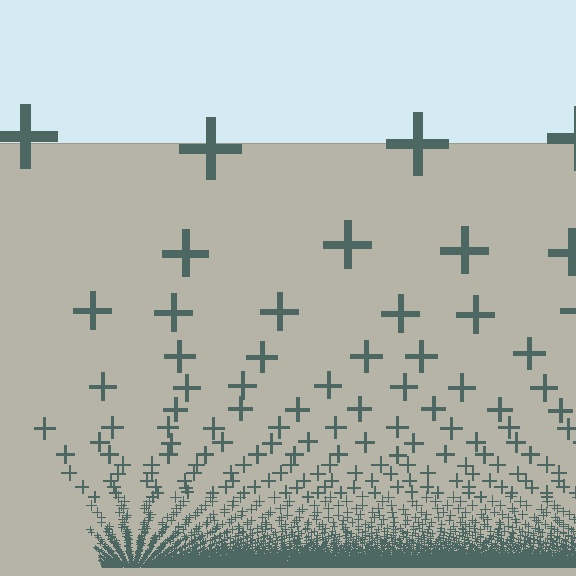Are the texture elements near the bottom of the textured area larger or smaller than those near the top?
Smaller. The gradient is inverted — elements near the bottom are smaller and denser.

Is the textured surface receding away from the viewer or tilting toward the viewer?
The surface appears to tilt toward the viewer. Texture elements get larger and sparser toward the top.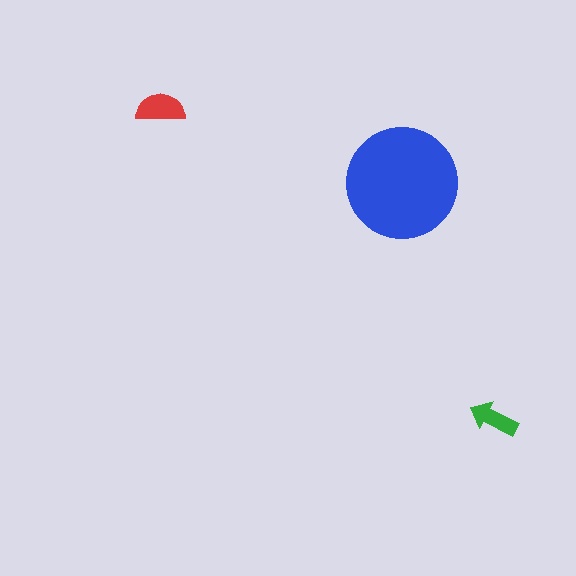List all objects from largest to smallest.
The blue circle, the red semicircle, the green arrow.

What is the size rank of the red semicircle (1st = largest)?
2nd.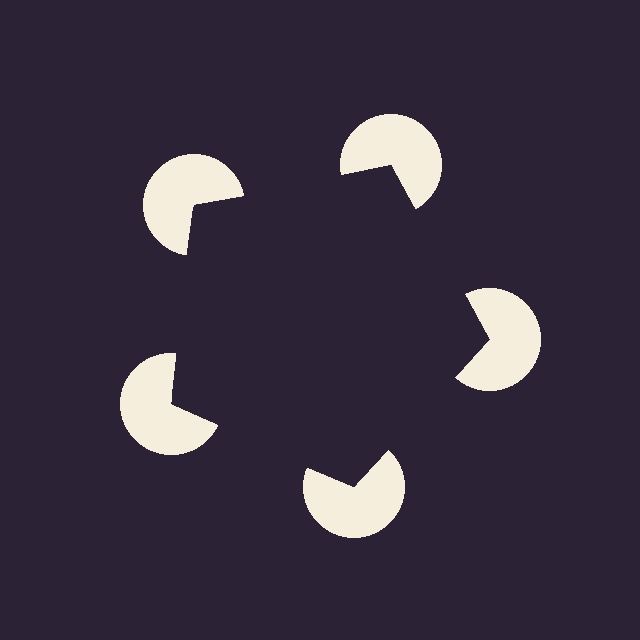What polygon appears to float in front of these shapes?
An illusory pentagon — its edges are inferred from the aligned wedge cuts in the pac-man discs, not physically drawn.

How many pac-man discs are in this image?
There are 5 — one at each vertex of the illusory pentagon.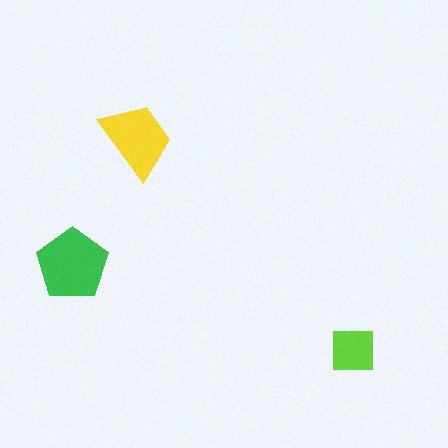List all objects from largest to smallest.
The green pentagon, the yellow trapezoid, the lime square.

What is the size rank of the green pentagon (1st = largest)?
1st.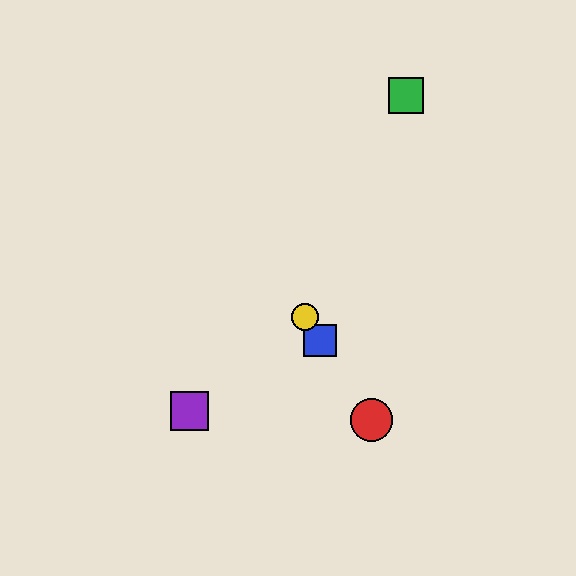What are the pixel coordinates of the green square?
The green square is at (406, 96).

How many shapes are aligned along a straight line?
3 shapes (the red circle, the blue square, the yellow circle) are aligned along a straight line.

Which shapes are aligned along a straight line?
The red circle, the blue square, the yellow circle are aligned along a straight line.